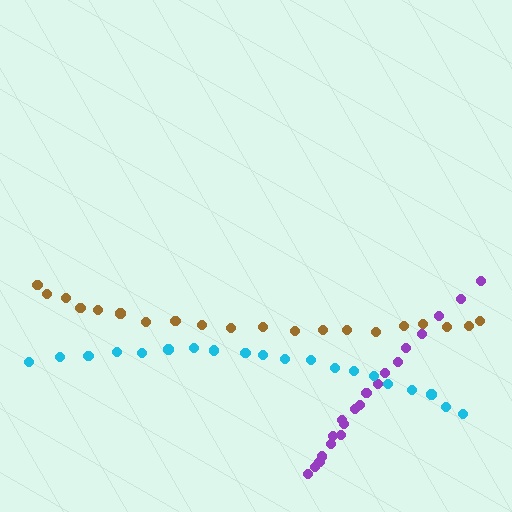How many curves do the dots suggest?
There are 3 distinct paths.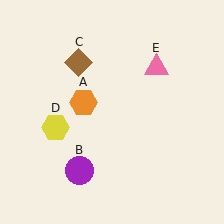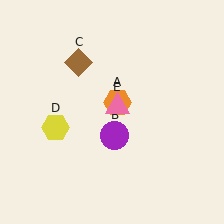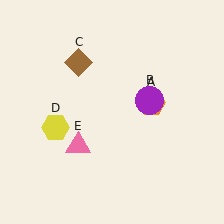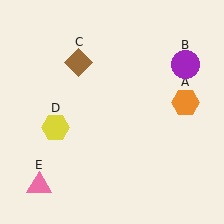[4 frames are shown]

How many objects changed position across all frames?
3 objects changed position: orange hexagon (object A), purple circle (object B), pink triangle (object E).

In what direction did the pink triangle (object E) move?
The pink triangle (object E) moved down and to the left.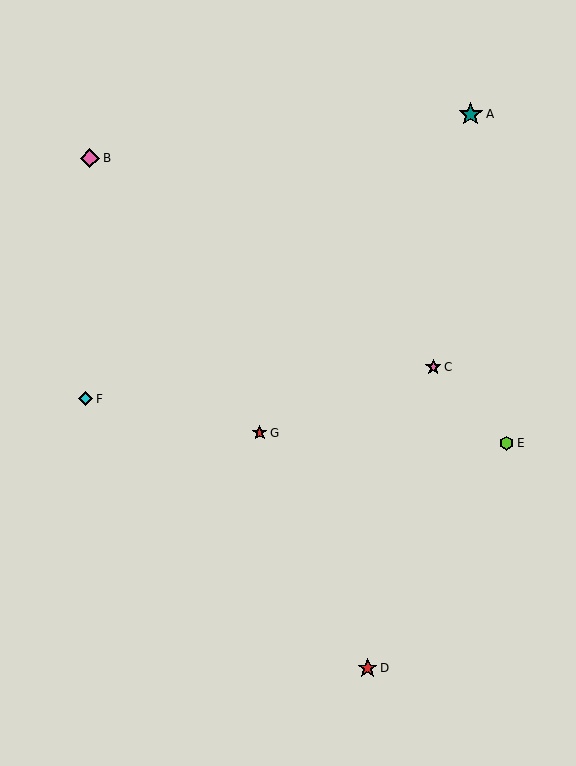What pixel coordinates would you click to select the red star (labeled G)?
Click at (260, 433) to select the red star G.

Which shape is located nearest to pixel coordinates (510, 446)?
The lime hexagon (labeled E) at (507, 443) is nearest to that location.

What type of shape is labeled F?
Shape F is a cyan diamond.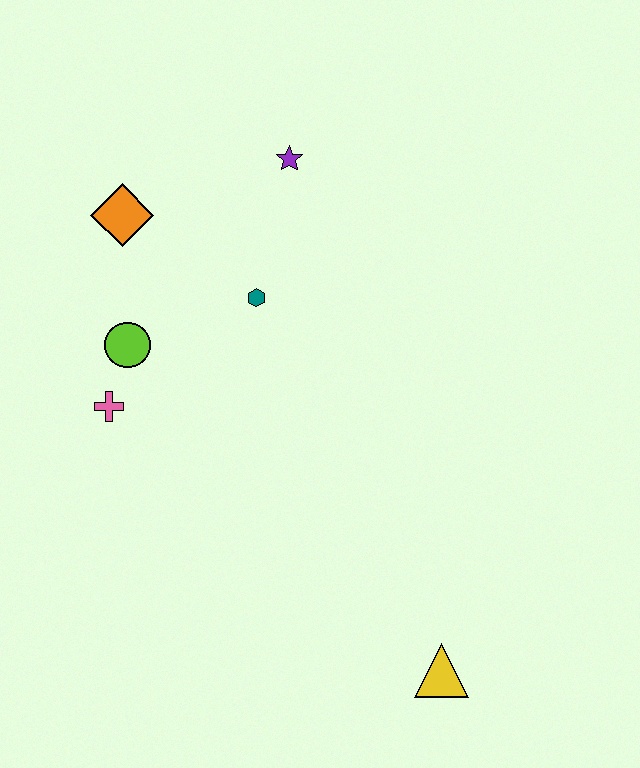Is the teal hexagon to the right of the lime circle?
Yes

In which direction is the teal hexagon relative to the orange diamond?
The teal hexagon is to the right of the orange diamond.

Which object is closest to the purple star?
The teal hexagon is closest to the purple star.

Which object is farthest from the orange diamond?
The yellow triangle is farthest from the orange diamond.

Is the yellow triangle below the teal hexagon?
Yes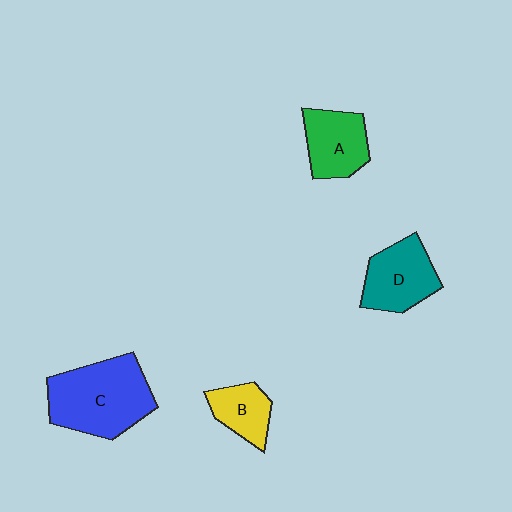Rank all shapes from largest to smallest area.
From largest to smallest: C (blue), D (teal), A (green), B (yellow).